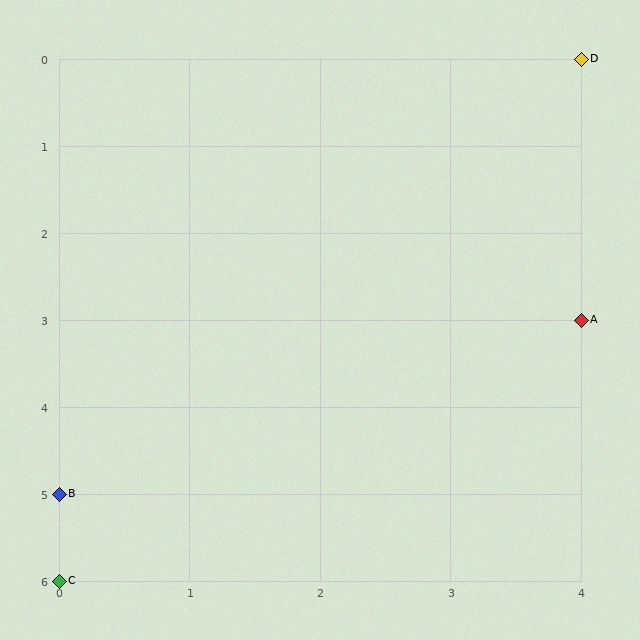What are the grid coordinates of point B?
Point B is at grid coordinates (0, 5).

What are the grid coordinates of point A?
Point A is at grid coordinates (4, 3).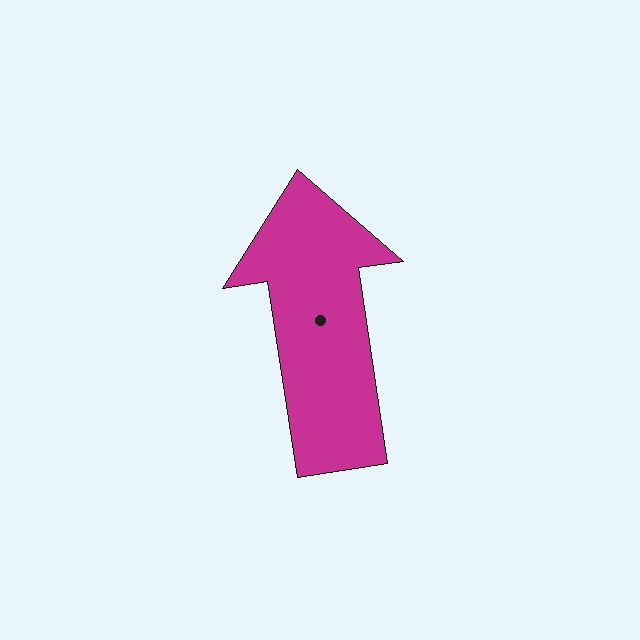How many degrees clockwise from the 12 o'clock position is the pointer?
Approximately 351 degrees.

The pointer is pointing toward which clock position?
Roughly 12 o'clock.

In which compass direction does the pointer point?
North.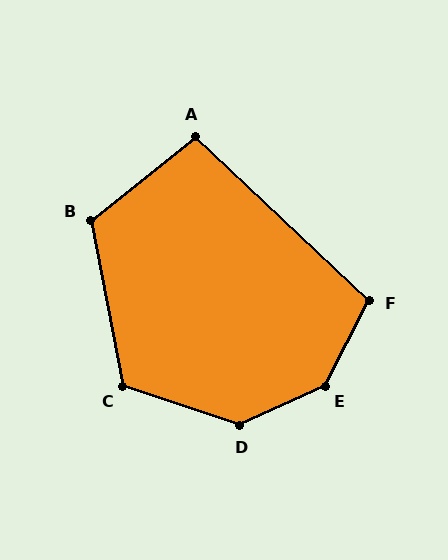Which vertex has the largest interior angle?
E, at approximately 142 degrees.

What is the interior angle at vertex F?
Approximately 106 degrees (obtuse).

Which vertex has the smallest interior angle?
A, at approximately 98 degrees.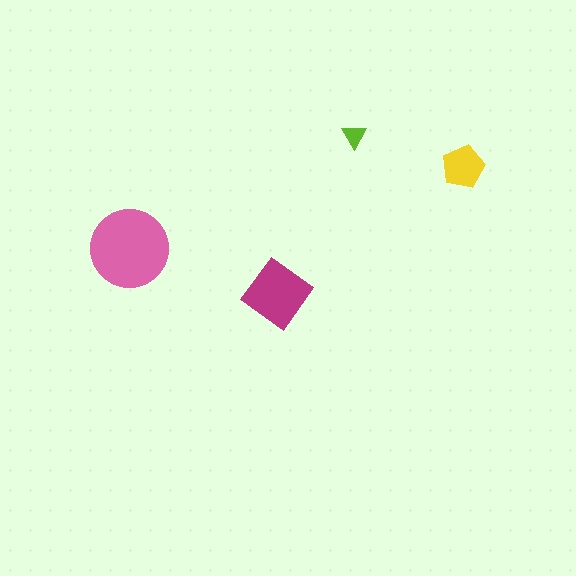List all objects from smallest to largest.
The lime triangle, the yellow pentagon, the magenta diamond, the pink circle.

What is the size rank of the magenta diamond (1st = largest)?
2nd.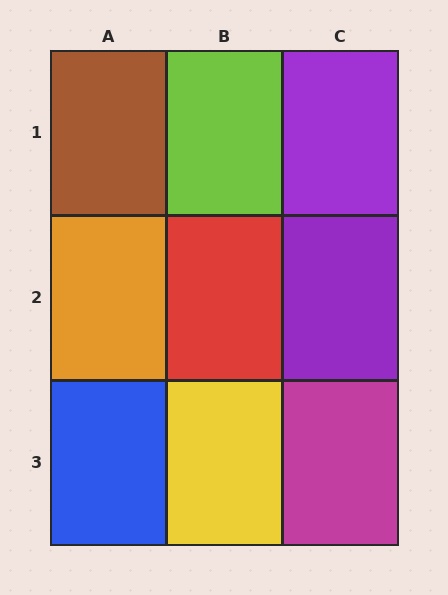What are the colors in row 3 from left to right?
Blue, yellow, magenta.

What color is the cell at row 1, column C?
Purple.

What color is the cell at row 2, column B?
Red.